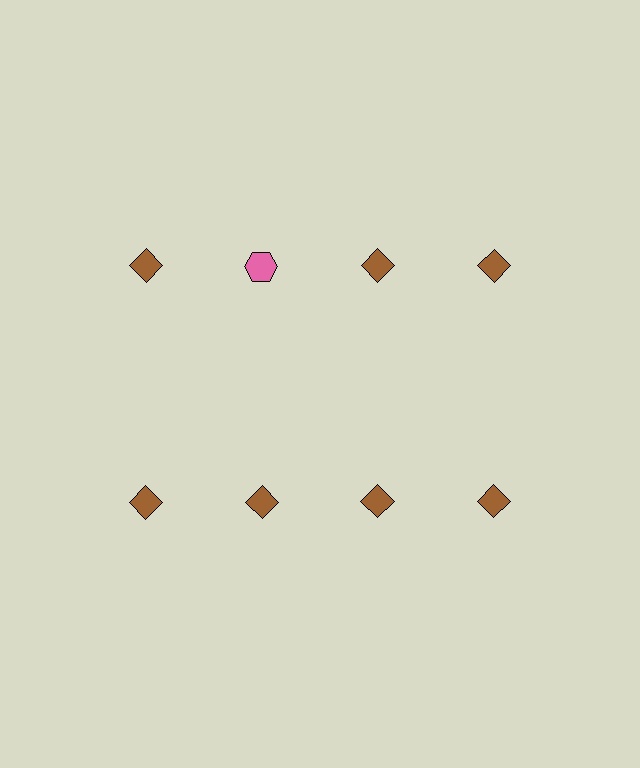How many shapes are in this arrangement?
There are 8 shapes arranged in a grid pattern.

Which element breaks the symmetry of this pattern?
The pink hexagon in the top row, second from left column breaks the symmetry. All other shapes are brown diamonds.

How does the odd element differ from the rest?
It differs in both color (pink instead of brown) and shape (hexagon instead of diamond).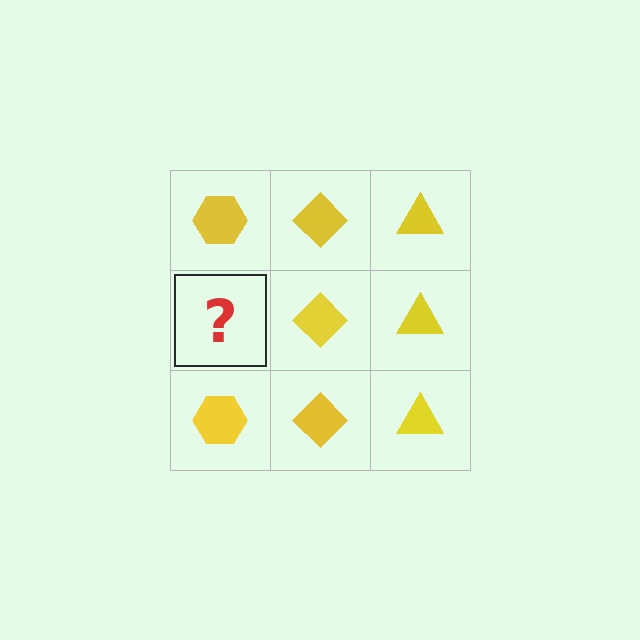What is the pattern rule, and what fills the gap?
The rule is that each column has a consistent shape. The gap should be filled with a yellow hexagon.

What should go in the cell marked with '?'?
The missing cell should contain a yellow hexagon.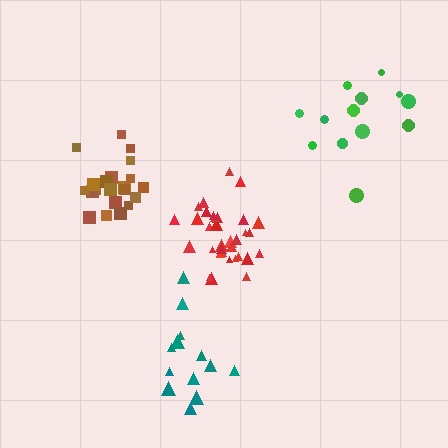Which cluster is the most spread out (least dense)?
Green.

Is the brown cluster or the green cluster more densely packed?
Brown.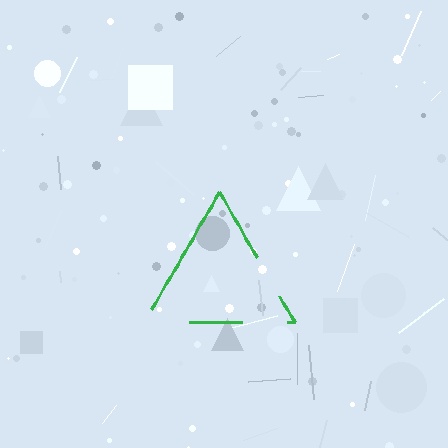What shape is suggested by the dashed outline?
The dashed outline suggests a triangle.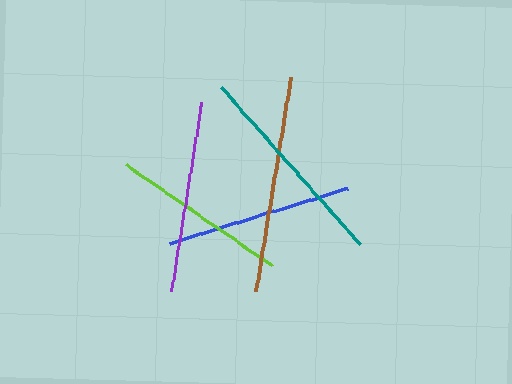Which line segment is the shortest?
The lime line is the shortest at approximately 178 pixels.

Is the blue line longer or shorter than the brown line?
The brown line is longer than the blue line.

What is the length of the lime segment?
The lime segment is approximately 178 pixels long.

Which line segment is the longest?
The brown line is the longest at approximately 217 pixels.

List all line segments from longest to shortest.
From longest to shortest: brown, teal, purple, blue, lime.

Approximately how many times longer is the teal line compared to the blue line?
The teal line is approximately 1.1 times the length of the blue line.